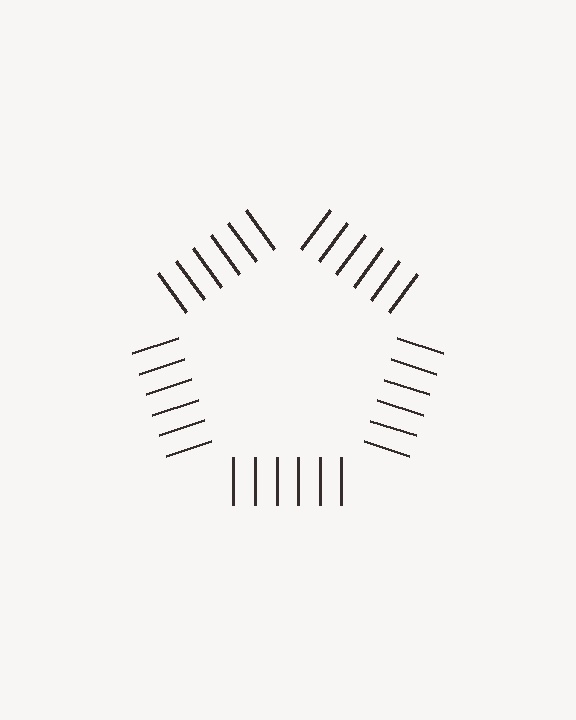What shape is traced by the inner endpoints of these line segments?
An illusory pentagon — the line segments terminate on its edges but no continuous stroke is drawn.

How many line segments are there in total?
30 — 6 along each of the 5 edges.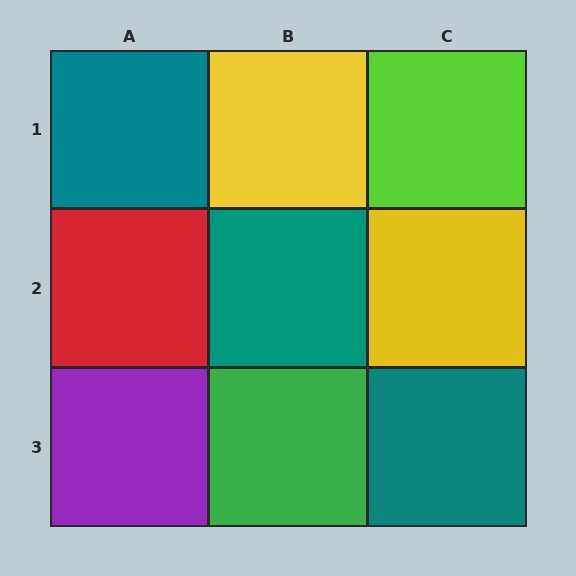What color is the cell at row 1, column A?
Teal.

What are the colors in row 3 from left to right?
Purple, green, teal.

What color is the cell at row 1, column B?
Yellow.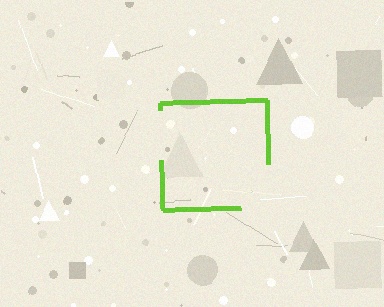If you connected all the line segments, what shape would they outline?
They would outline a square.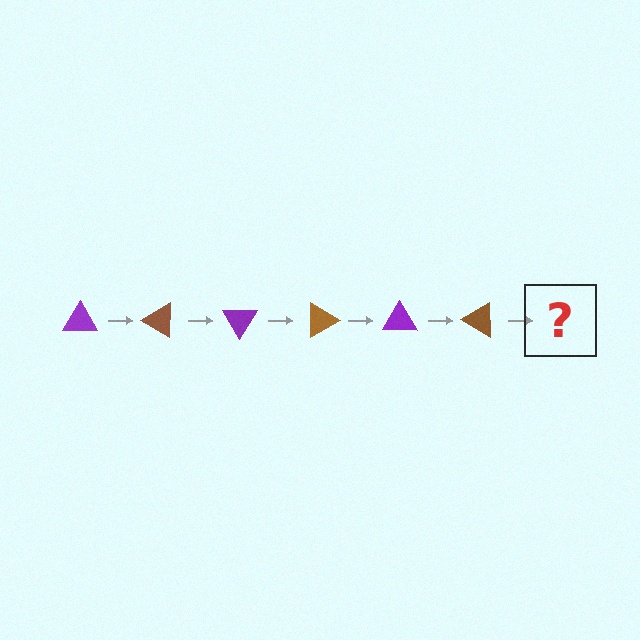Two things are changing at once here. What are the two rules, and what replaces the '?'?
The two rules are that it rotates 30 degrees each step and the color cycles through purple and brown. The '?' should be a purple triangle, rotated 180 degrees from the start.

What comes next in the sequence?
The next element should be a purple triangle, rotated 180 degrees from the start.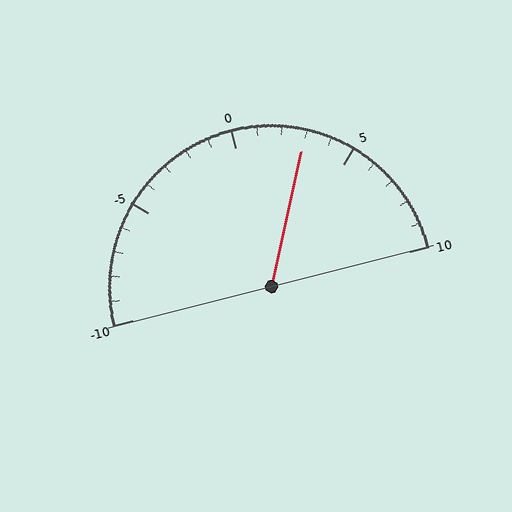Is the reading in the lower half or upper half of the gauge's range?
The reading is in the upper half of the range (-10 to 10).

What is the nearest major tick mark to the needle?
The nearest major tick mark is 5.